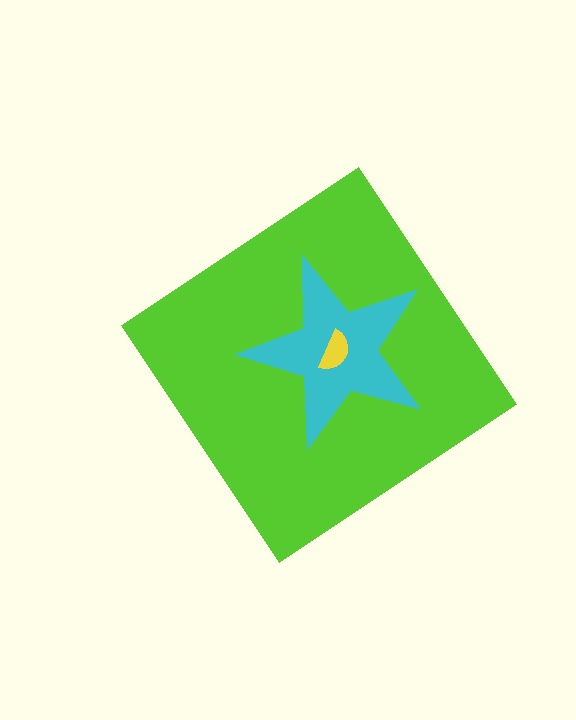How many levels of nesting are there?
3.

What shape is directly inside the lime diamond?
The cyan star.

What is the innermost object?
The yellow semicircle.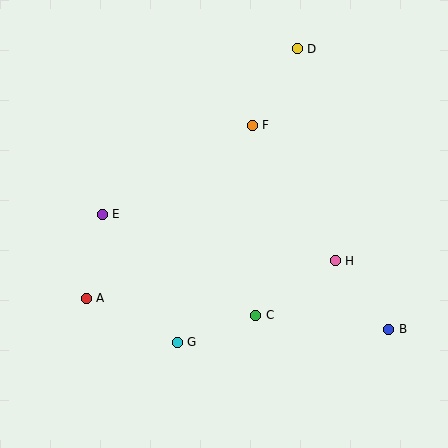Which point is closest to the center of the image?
Point C at (256, 315) is closest to the center.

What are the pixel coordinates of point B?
Point B is at (389, 329).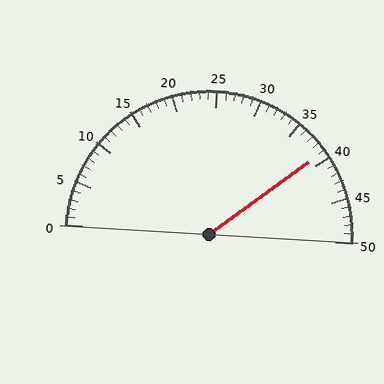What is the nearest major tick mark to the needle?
The nearest major tick mark is 40.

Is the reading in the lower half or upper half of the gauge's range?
The reading is in the upper half of the range (0 to 50).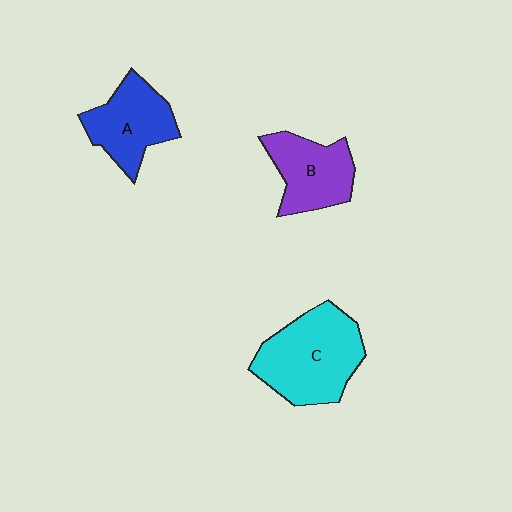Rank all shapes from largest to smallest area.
From largest to smallest: C (cyan), A (blue), B (purple).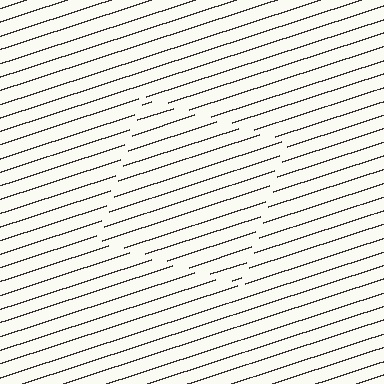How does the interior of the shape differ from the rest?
The interior of the shape contains the same grating, shifted by half a period — the contour is defined by the phase discontinuity where line-ends from the inner and outer gratings abut.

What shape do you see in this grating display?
An illusory square. The interior of the shape contains the same grating, shifted by half a period — the contour is defined by the phase discontinuity where line-ends from the inner and outer gratings abut.